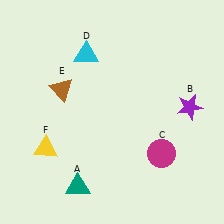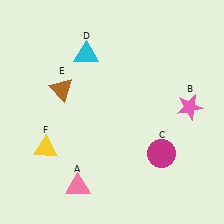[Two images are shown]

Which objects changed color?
A changed from teal to pink. B changed from purple to pink.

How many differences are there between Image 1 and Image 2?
There are 2 differences between the two images.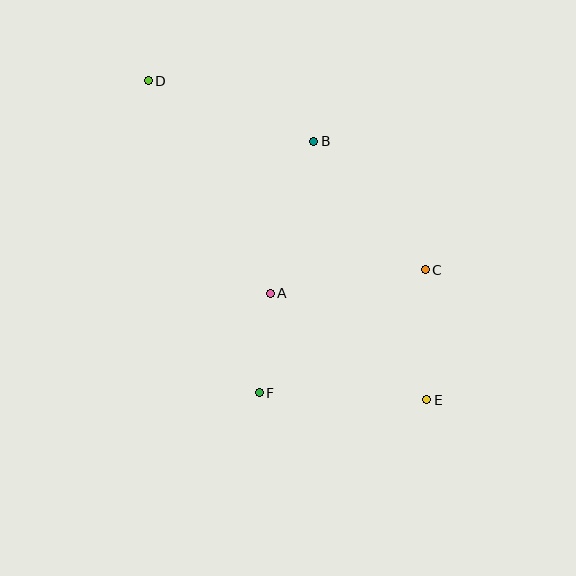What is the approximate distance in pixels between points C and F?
The distance between C and F is approximately 207 pixels.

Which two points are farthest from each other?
Points D and E are farthest from each other.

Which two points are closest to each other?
Points A and F are closest to each other.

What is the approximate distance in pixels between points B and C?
The distance between B and C is approximately 170 pixels.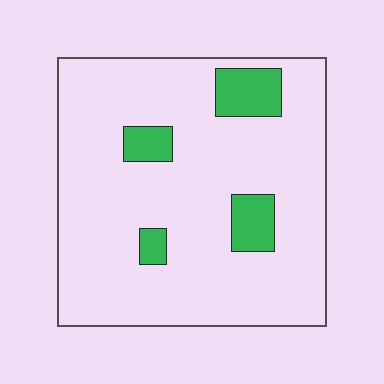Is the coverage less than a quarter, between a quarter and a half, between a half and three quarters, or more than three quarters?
Less than a quarter.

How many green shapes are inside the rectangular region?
4.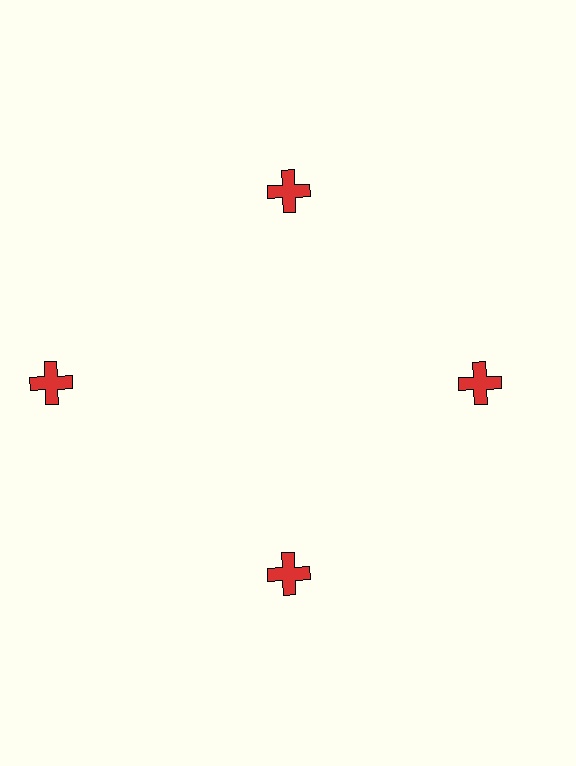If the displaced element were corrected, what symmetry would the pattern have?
It would have 4-fold rotational symmetry — the pattern would map onto itself every 90 degrees.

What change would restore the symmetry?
The symmetry would be restored by moving it inward, back onto the ring so that all 4 crosses sit at equal angles and equal distance from the center.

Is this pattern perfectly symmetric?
No. The 4 red crosses are arranged in a ring, but one element near the 9 o'clock position is pushed outward from the center, breaking the 4-fold rotational symmetry.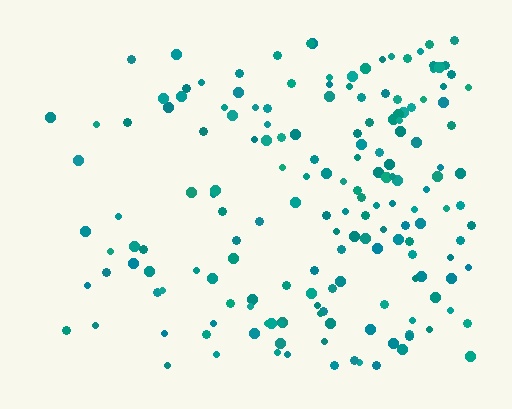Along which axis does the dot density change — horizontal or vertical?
Horizontal.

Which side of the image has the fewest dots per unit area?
The left.